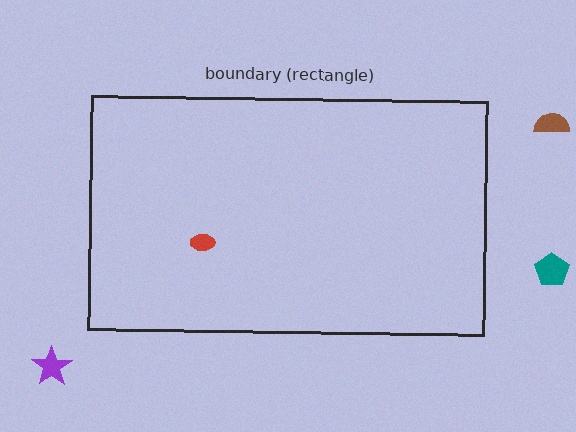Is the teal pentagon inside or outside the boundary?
Outside.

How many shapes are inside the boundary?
1 inside, 3 outside.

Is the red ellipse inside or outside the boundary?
Inside.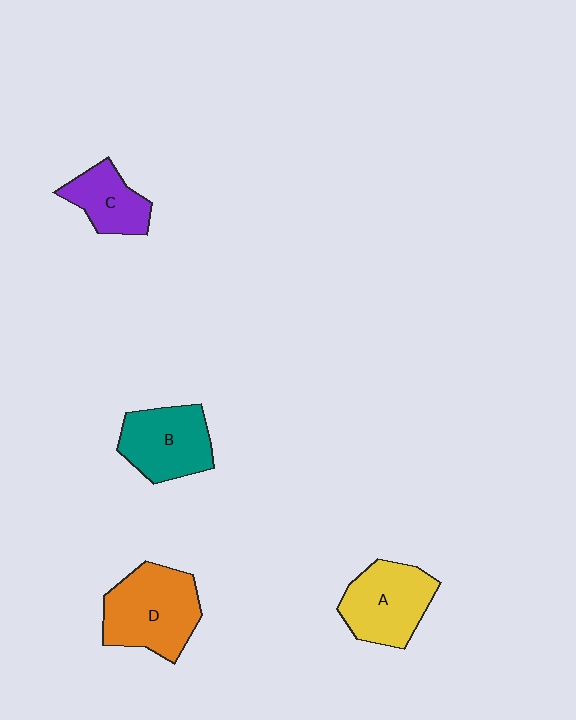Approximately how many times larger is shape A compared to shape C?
Approximately 1.4 times.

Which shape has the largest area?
Shape D (orange).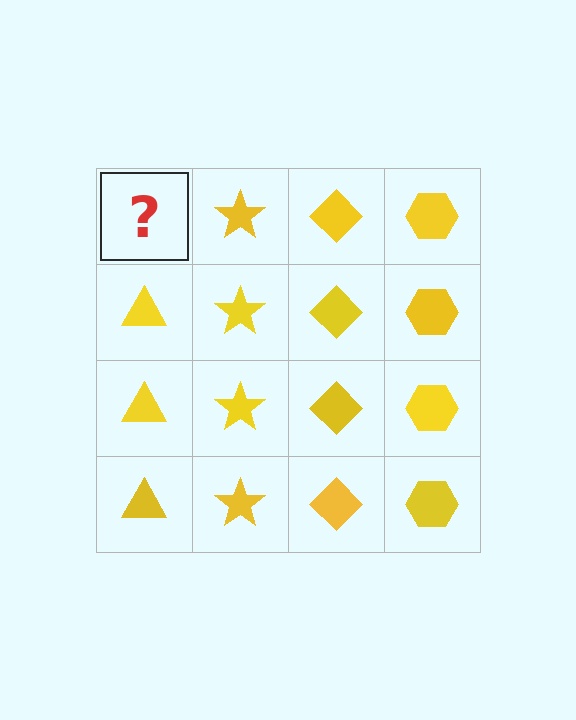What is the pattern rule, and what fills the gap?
The rule is that each column has a consistent shape. The gap should be filled with a yellow triangle.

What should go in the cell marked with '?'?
The missing cell should contain a yellow triangle.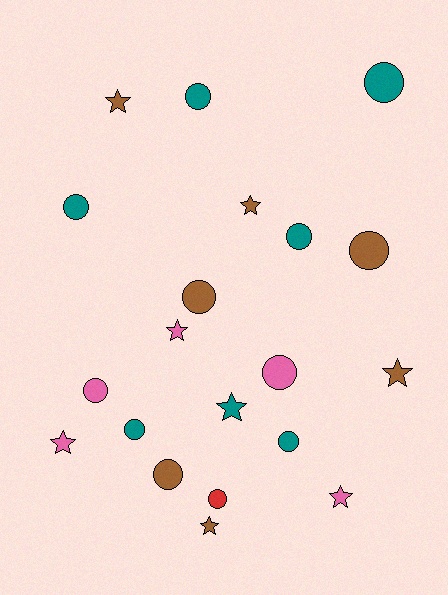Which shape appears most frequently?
Circle, with 12 objects.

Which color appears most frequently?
Teal, with 7 objects.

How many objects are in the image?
There are 20 objects.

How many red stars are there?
There are no red stars.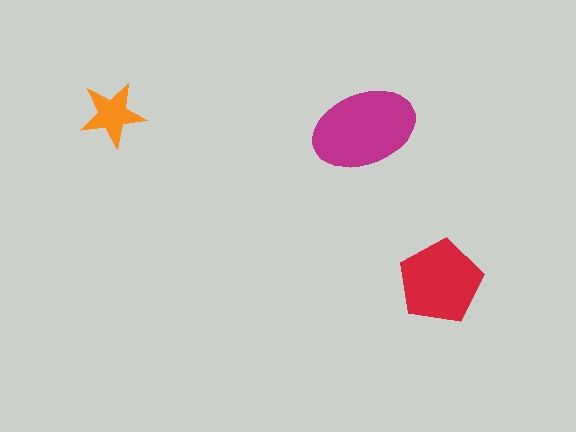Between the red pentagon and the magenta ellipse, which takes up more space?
The magenta ellipse.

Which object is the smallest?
The orange star.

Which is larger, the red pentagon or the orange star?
The red pentagon.